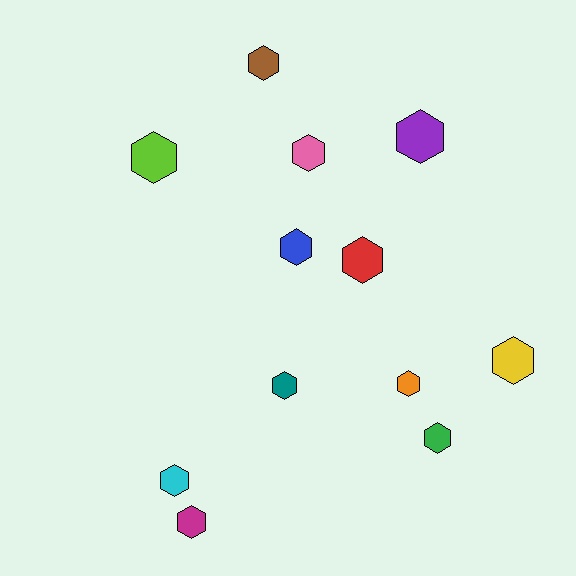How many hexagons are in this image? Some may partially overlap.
There are 12 hexagons.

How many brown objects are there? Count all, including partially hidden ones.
There is 1 brown object.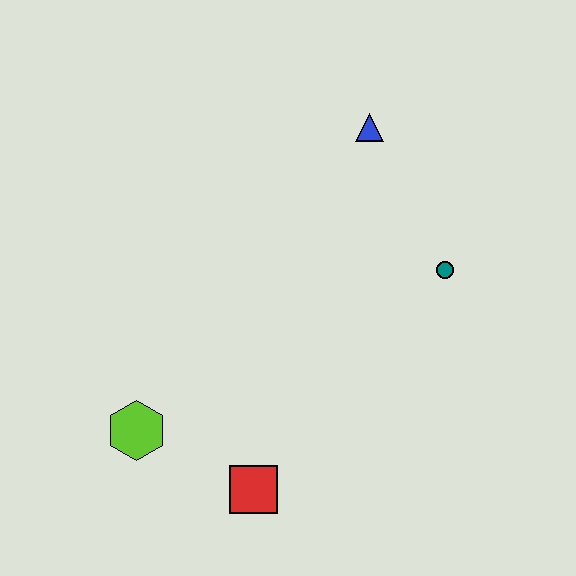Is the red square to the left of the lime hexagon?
No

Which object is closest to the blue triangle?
The teal circle is closest to the blue triangle.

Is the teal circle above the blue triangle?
No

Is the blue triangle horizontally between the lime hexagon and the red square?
No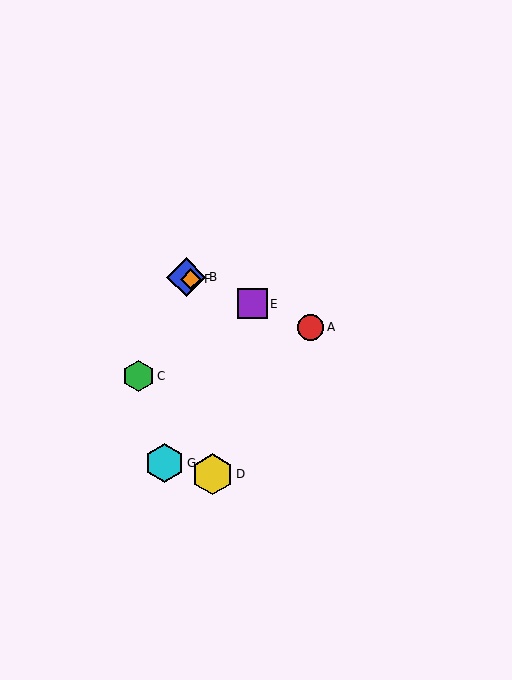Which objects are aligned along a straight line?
Objects A, B, E, F are aligned along a straight line.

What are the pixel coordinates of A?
Object A is at (310, 327).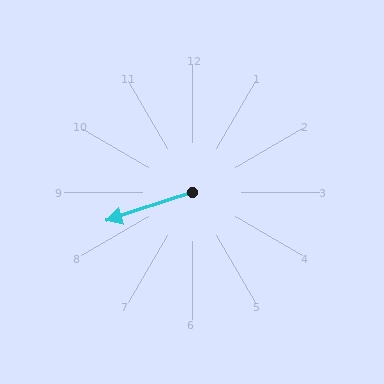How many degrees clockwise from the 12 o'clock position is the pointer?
Approximately 252 degrees.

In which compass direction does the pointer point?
West.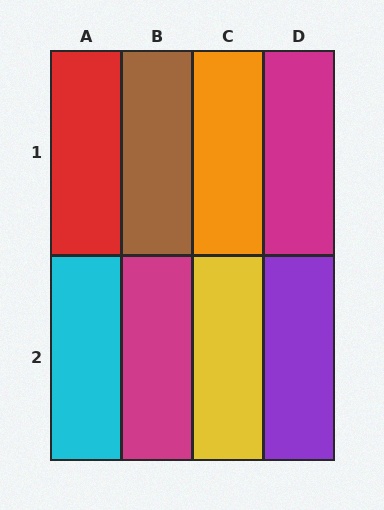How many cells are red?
1 cell is red.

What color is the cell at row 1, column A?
Red.